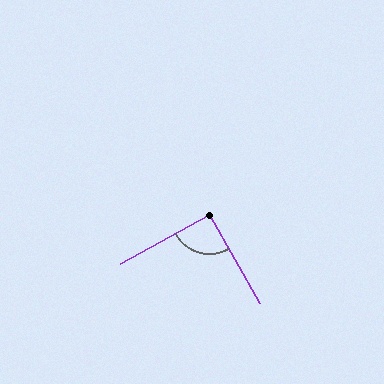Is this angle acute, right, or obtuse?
It is approximately a right angle.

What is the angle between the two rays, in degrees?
Approximately 91 degrees.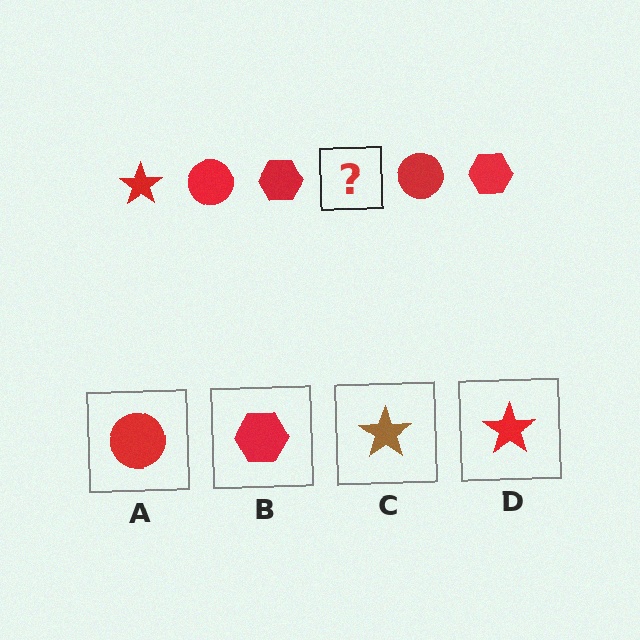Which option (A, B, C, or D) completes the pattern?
D.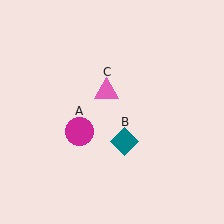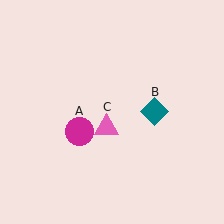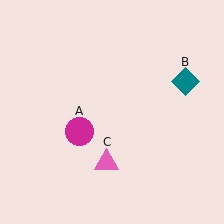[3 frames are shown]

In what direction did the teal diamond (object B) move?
The teal diamond (object B) moved up and to the right.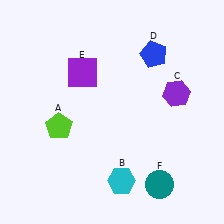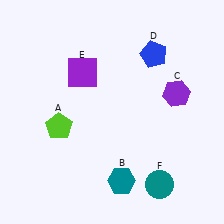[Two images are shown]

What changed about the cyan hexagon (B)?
In Image 1, B is cyan. In Image 2, it changed to teal.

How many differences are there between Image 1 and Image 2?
There is 1 difference between the two images.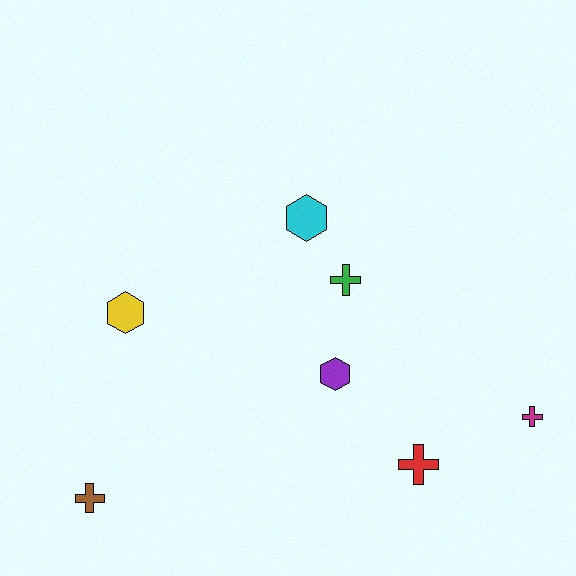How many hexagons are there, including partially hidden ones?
There are 3 hexagons.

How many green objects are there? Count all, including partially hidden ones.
There is 1 green object.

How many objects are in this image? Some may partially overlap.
There are 7 objects.